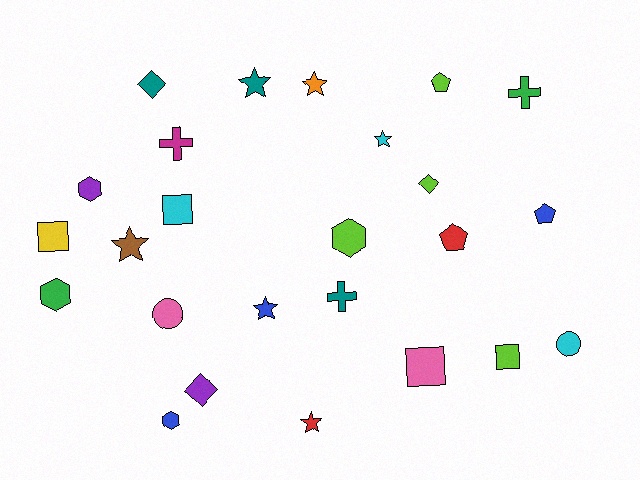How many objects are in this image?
There are 25 objects.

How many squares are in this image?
There are 4 squares.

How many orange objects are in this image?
There is 1 orange object.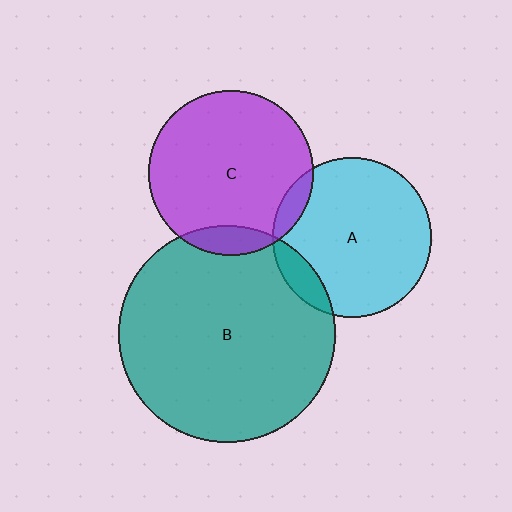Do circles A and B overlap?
Yes.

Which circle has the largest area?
Circle B (teal).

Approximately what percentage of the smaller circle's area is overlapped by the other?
Approximately 10%.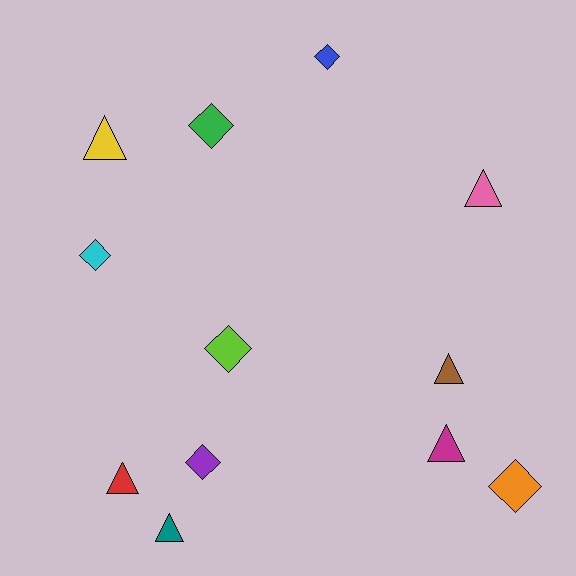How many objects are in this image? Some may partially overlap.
There are 12 objects.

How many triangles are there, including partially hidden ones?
There are 6 triangles.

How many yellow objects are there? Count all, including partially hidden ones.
There is 1 yellow object.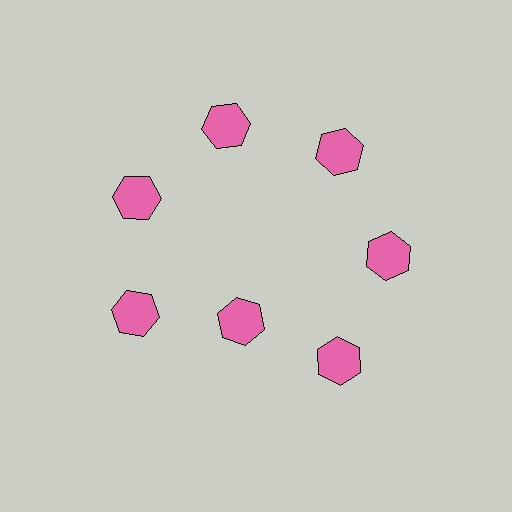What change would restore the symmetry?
The symmetry would be restored by moving it outward, back onto the ring so that all 7 hexagons sit at equal angles and equal distance from the center.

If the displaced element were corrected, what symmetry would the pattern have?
It would have 7-fold rotational symmetry — the pattern would map onto itself every 51 degrees.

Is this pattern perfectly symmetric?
No. The 7 pink hexagons are arranged in a ring, but one element near the 6 o'clock position is pulled inward toward the center, breaking the 7-fold rotational symmetry.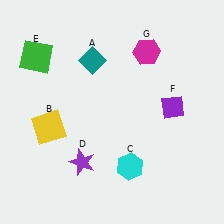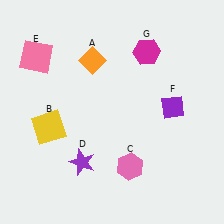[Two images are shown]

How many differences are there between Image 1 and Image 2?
There are 3 differences between the two images.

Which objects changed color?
A changed from teal to orange. C changed from cyan to pink. E changed from green to pink.